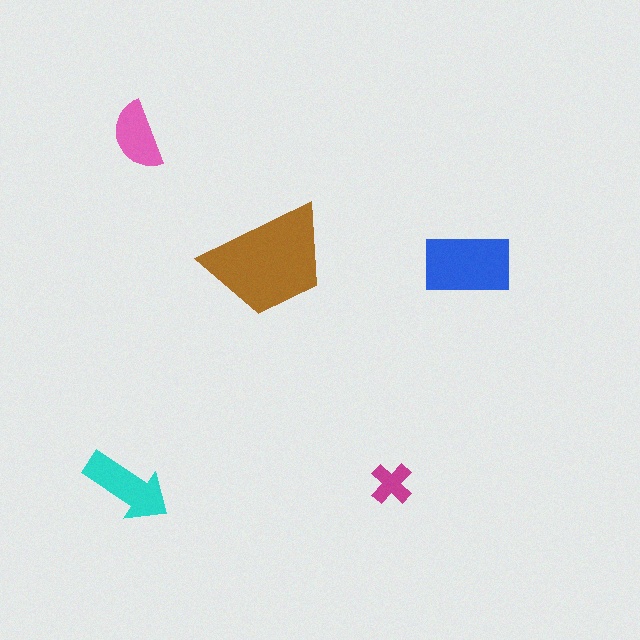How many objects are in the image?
There are 5 objects in the image.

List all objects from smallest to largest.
The magenta cross, the pink semicircle, the cyan arrow, the blue rectangle, the brown trapezoid.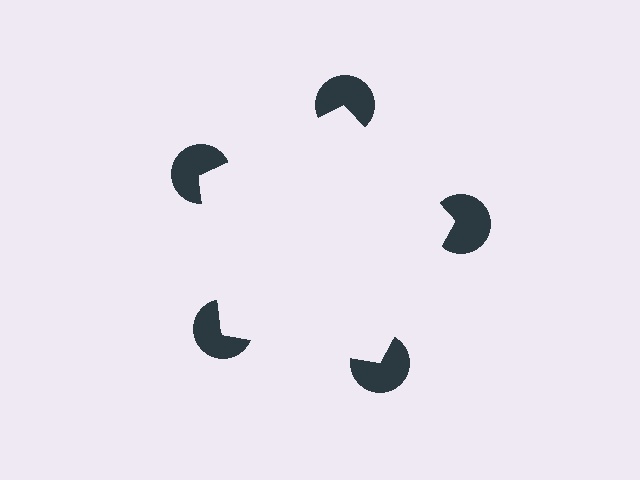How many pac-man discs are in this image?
There are 5 — one at each vertex of the illusory pentagon.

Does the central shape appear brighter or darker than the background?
It typically appears slightly brighter than the background, even though no actual brightness change is drawn.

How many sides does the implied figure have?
5 sides.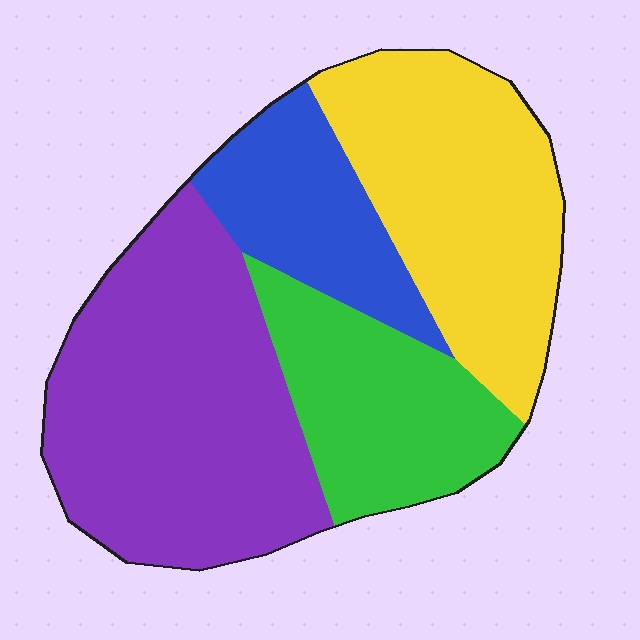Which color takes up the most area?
Purple, at roughly 35%.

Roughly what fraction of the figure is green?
Green takes up about one fifth (1/5) of the figure.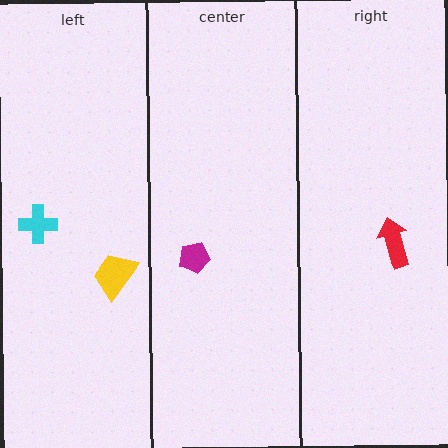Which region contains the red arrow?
The right region.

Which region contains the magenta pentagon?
The center region.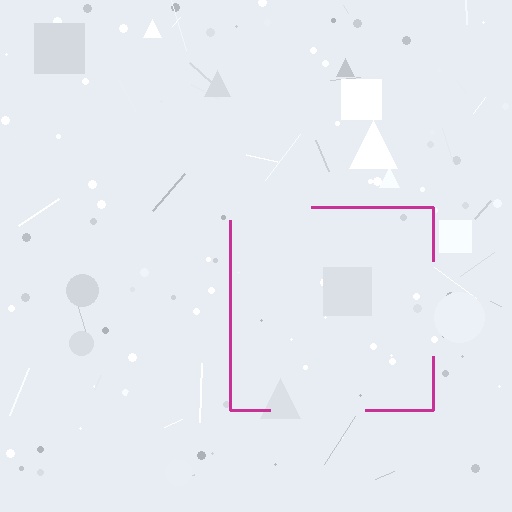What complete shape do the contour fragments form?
The contour fragments form a square.